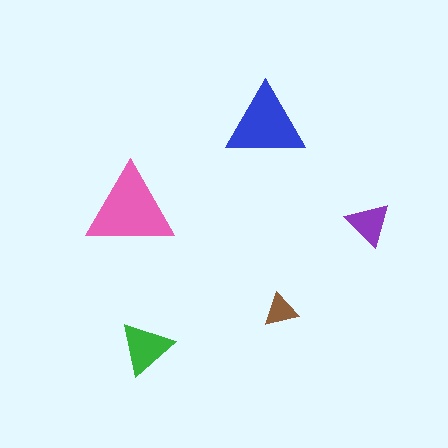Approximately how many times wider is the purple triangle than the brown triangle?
About 1.5 times wider.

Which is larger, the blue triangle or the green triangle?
The blue one.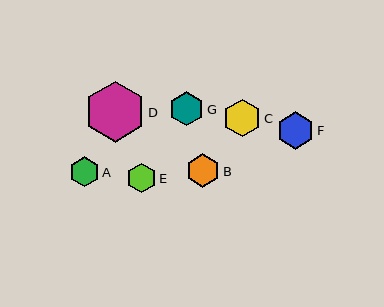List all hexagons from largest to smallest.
From largest to smallest: D, C, F, G, B, A, E.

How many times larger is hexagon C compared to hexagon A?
Hexagon C is approximately 1.2 times the size of hexagon A.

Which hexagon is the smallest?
Hexagon E is the smallest with a size of approximately 29 pixels.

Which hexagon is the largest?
Hexagon D is the largest with a size of approximately 61 pixels.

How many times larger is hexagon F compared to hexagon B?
Hexagon F is approximately 1.1 times the size of hexagon B.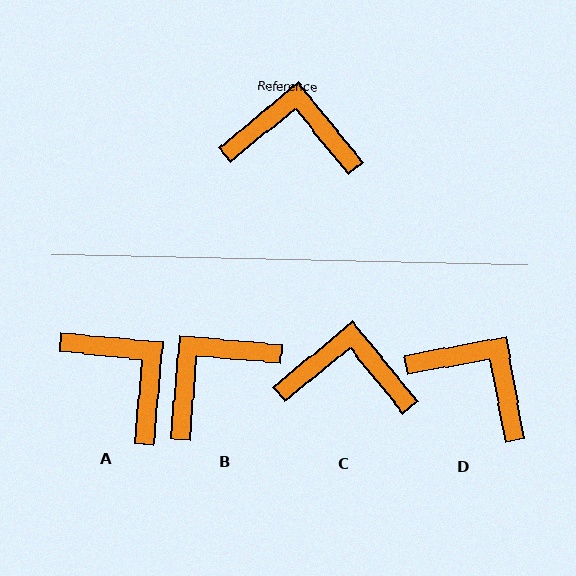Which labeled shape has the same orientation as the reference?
C.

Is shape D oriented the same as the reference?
No, it is off by about 29 degrees.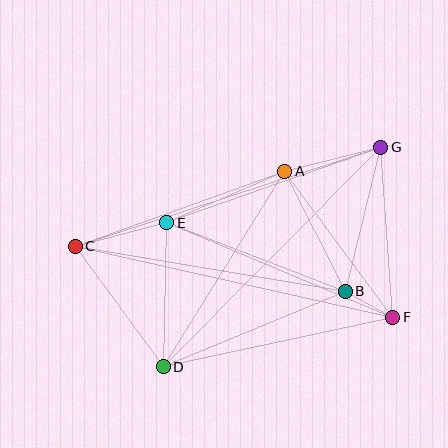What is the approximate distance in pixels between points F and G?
The distance between F and G is approximately 170 pixels.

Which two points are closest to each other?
Points B and F are closest to each other.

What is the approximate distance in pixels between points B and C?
The distance between B and C is approximately 274 pixels.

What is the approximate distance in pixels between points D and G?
The distance between D and G is approximately 309 pixels.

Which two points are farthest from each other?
Points C and F are farthest from each other.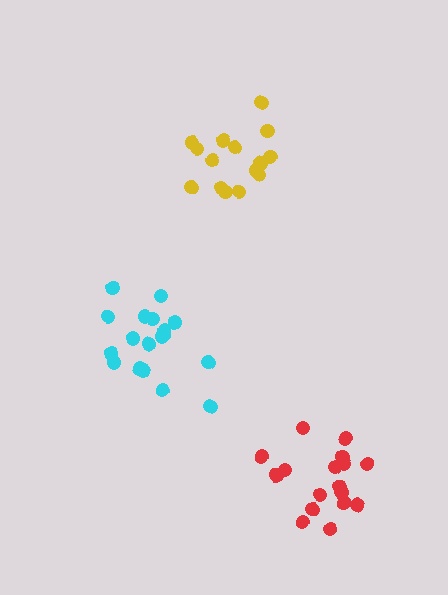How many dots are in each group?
Group 1: 18 dots, Group 2: 17 dots, Group 3: 15 dots (50 total).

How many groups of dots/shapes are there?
There are 3 groups.